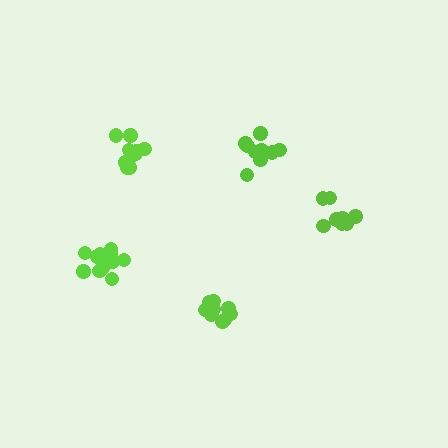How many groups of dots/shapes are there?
There are 5 groups.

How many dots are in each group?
Group 1: 9 dots, Group 2: 8 dots, Group 3: 9 dots, Group 4: 13 dots, Group 5: 11 dots (50 total).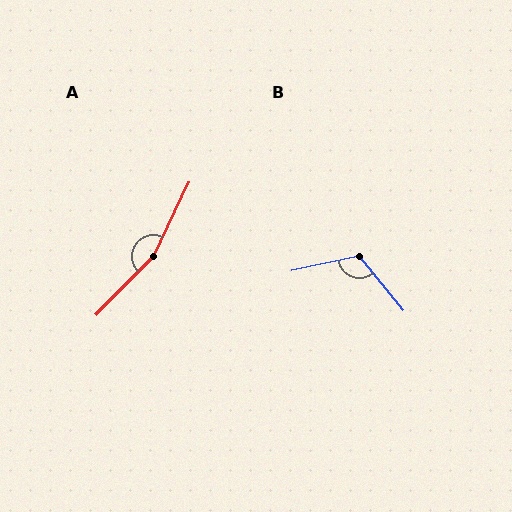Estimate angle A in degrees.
Approximately 160 degrees.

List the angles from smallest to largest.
B (117°), A (160°).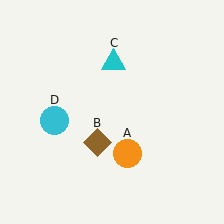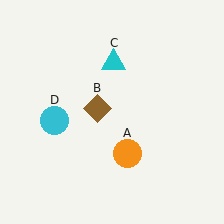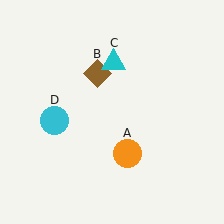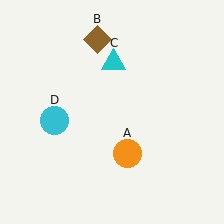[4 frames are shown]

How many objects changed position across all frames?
1 object changed position: brown diamond (object B).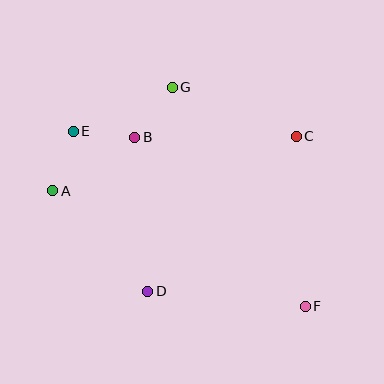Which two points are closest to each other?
Points B and E are closest to each other.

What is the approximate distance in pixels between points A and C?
The distance between A and C is approximately 249 pixels.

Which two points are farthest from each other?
Points E and F are farthest from each other.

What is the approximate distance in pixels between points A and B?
The distance between A and B is approximately 98 pixels.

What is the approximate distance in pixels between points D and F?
The distance between D and F is approximately 158 pixels.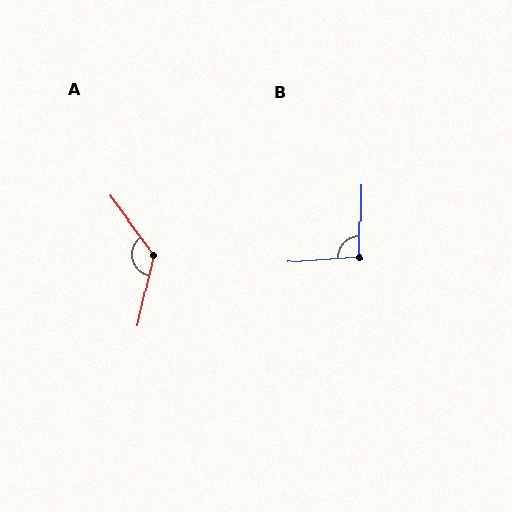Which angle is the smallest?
B, at approximately 96 degrees.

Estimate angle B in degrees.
Approximately 96 degrees.